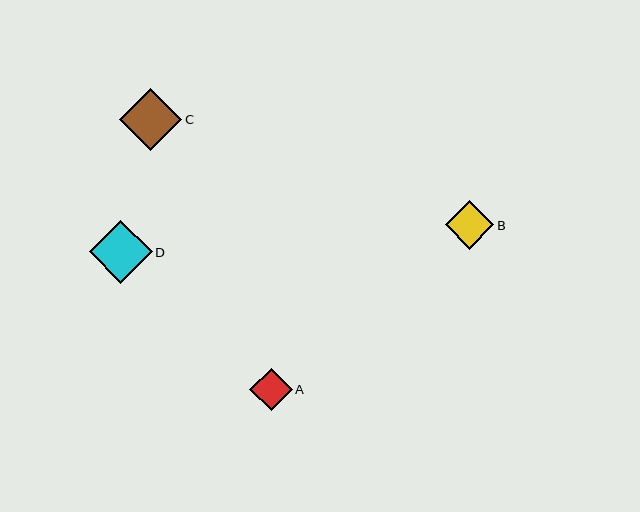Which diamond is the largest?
Diamond D is the largest with a size of approximately 63 pixels.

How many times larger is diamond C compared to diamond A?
Diamond C is approximately 1.5 times the size of diamond A.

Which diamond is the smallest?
Diamond A is the smallest with a size of approximately 42 pixels.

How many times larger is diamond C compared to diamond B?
Diamond C is approximately 1.3 times the size of diamond B.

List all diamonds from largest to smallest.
From largest to smallest: D, C, B, A.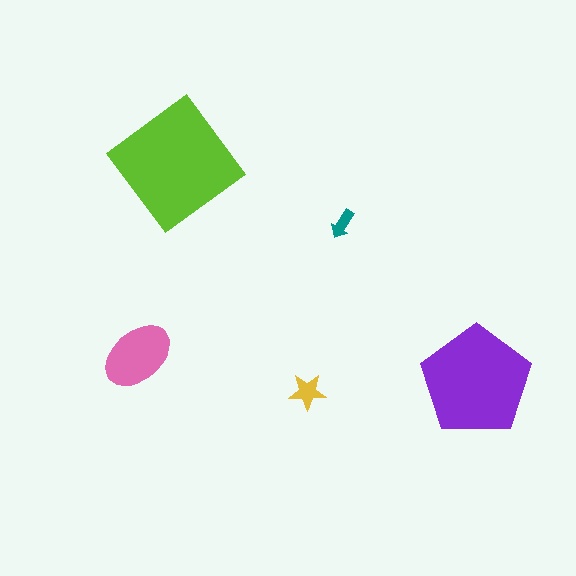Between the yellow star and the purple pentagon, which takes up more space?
The purple pentagon.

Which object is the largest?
The lime diamond.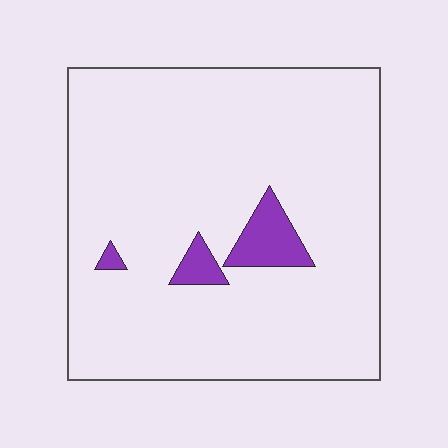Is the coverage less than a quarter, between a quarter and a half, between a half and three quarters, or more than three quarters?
Less than a quarter.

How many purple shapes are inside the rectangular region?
3.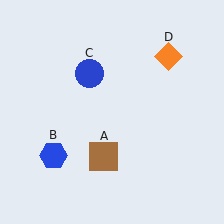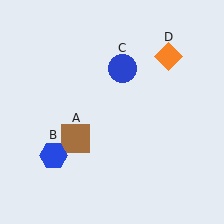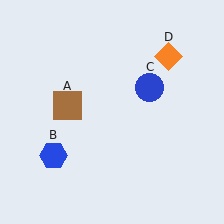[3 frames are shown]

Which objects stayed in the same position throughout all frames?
Blue hexagon (object B) and orange diamond (object D) remained stationary.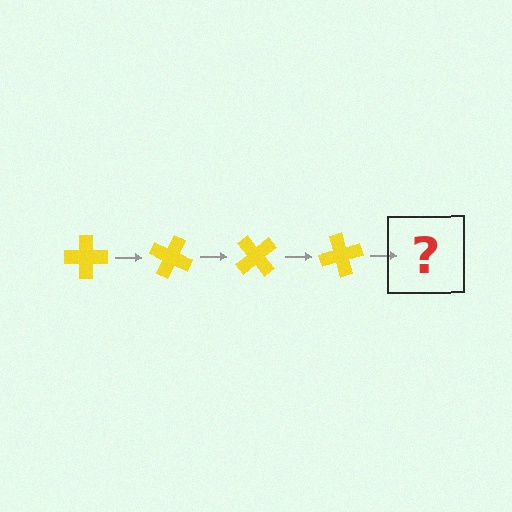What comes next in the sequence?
The next element should be a yellow cross rotated 100 degrees.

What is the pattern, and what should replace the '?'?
The pattern is that the cross rotates 25 degrees each step. The '?' should be a yellow cross rotated 100 degrees.